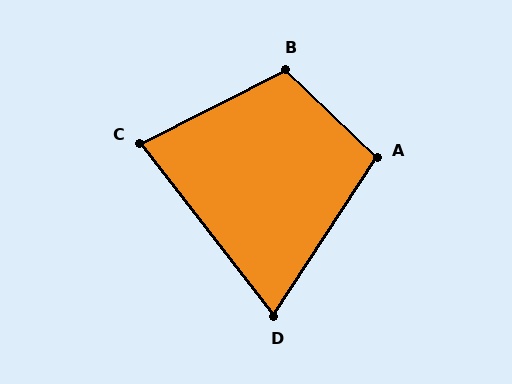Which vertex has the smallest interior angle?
D, at approximately 71 degrees.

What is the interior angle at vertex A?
Approximately 101 degrees (obtuse).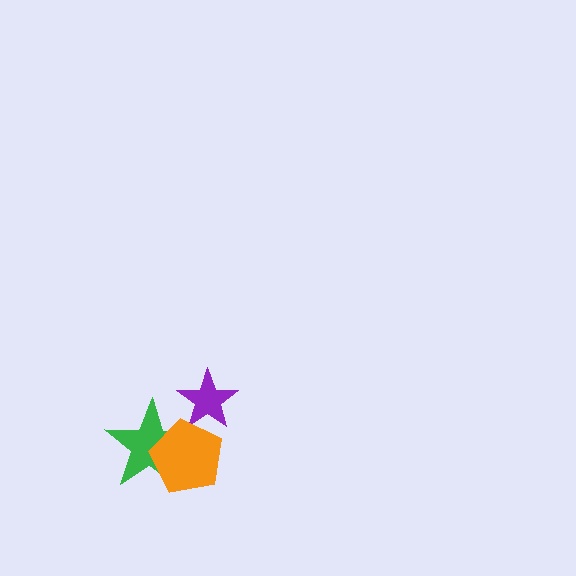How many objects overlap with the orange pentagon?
2 objects overlap with the orange pentagon.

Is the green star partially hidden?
Yes, it is partially covered by another shape.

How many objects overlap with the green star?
2 objects overlap with the green star.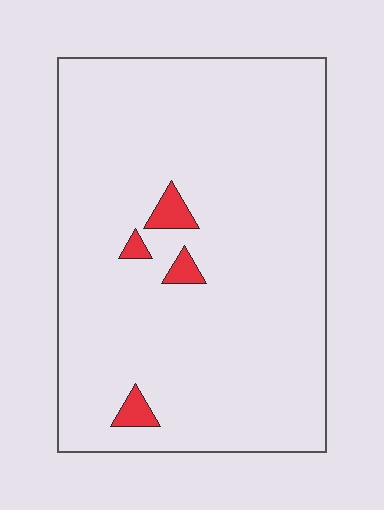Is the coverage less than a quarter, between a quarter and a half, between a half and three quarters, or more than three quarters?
Less than a quarter.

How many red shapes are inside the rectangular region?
4.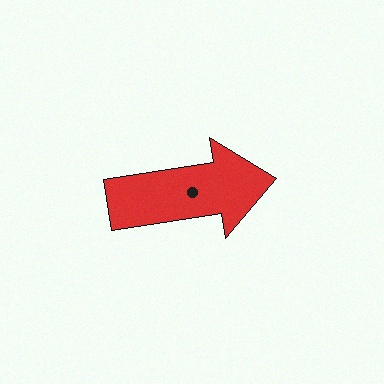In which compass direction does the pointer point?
East.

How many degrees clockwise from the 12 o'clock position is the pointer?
Approximately 81 degrees.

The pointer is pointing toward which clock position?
Roughly 3 o'clock.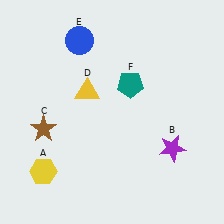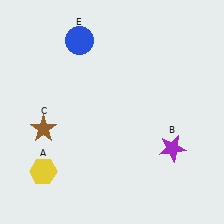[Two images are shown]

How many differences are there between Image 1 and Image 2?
There are 2 differences between the two images.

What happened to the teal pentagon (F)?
The teal pentagon (F) was removed in Image 2. It was in the top-right area of Image 1.